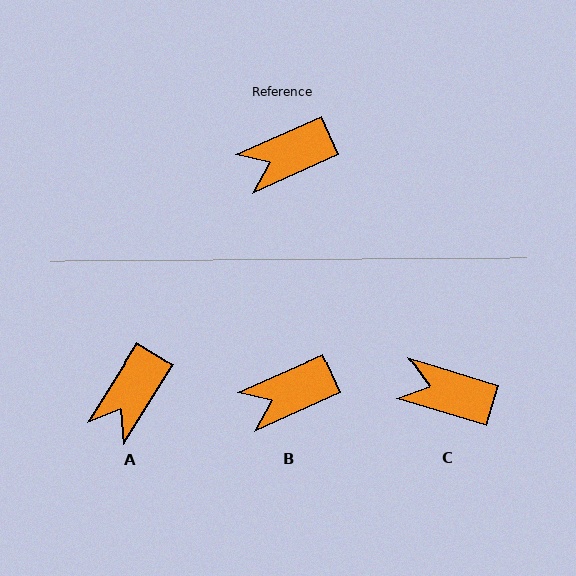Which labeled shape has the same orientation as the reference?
B.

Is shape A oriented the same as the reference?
No, it is off by about 34 degrees.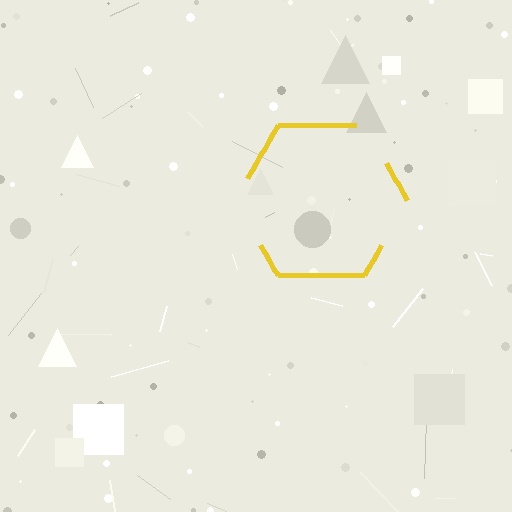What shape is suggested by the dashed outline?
The dashed outline suggests a hexagon.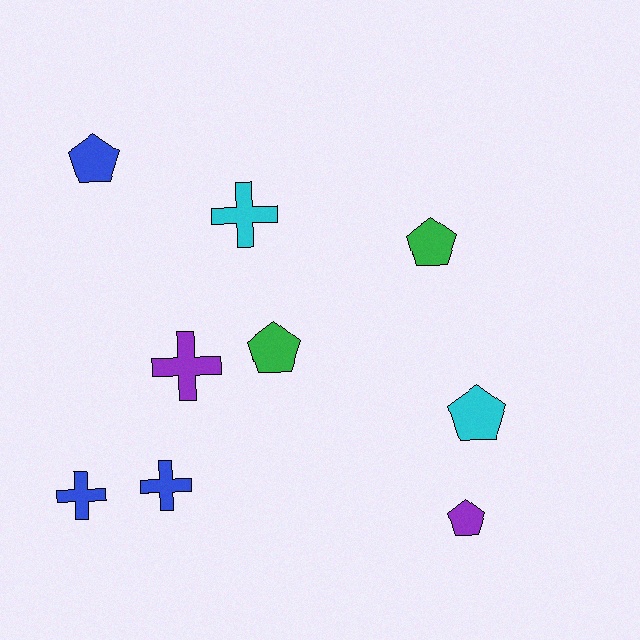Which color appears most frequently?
Blue, with 3 objects.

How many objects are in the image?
There are 9 objects.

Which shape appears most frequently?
Pentagon, with 5 objects.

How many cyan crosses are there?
There is 1 cyan cross.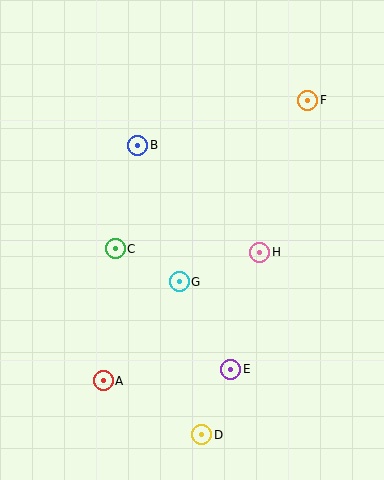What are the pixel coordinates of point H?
Point H is at (260, 252).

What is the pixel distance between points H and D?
The distance between H and D is 191 pixels.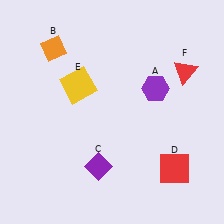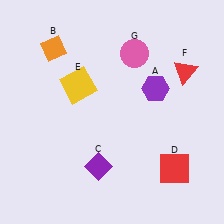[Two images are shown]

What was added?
A pink circle (G) was added in Image 2.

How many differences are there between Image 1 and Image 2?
There is 1 difference between the two images.